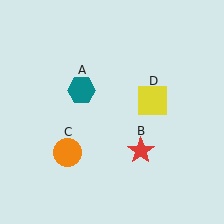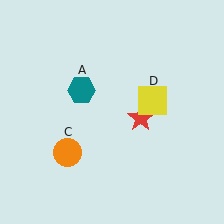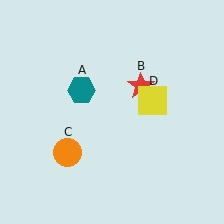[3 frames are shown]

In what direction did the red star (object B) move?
The red star (object B) moved up.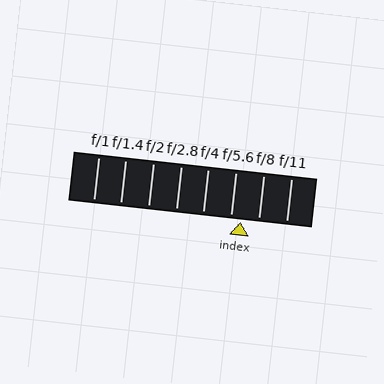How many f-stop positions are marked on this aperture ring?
There are 8 f-stop positions marked.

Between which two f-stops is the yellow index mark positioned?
The index mark is between f/5.6 and f/8.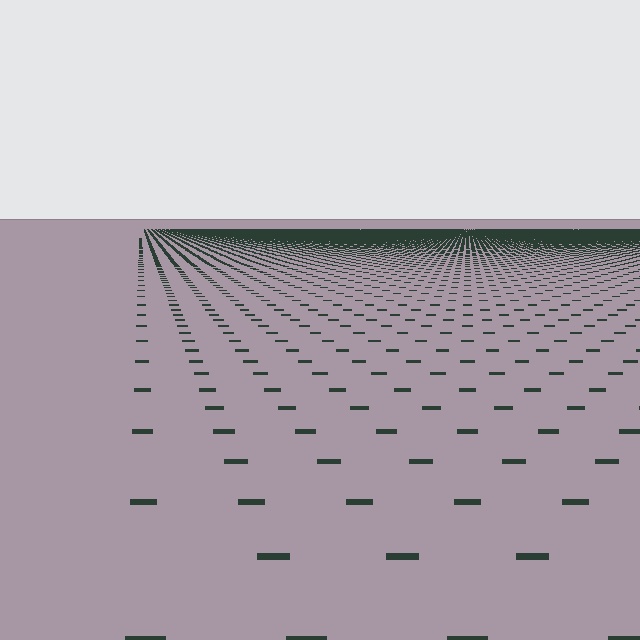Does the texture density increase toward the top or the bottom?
Density increases toward the top.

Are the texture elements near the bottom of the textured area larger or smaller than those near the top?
Larger. Near the bottom, elements are closer to the viewer and appear at a bigger on-screen size.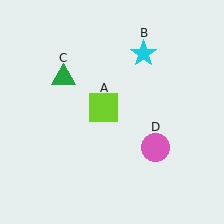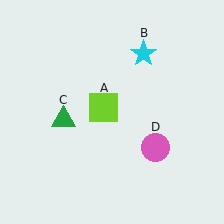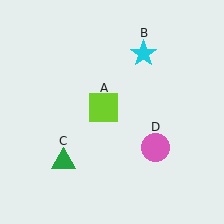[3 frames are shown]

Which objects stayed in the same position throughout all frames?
Lime square (object A) and cyan star (object B) and pink circle (object D) remained stationary.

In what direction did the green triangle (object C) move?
The green triangle (object C) moved down.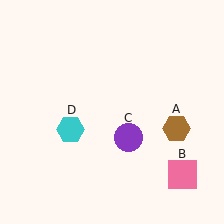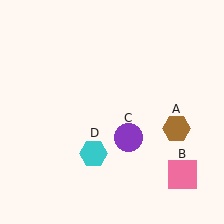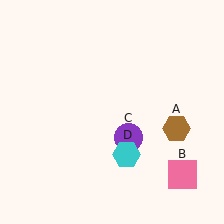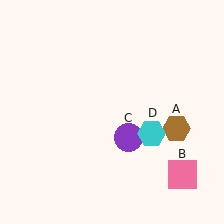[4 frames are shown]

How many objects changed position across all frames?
1 object changed position: cyan hexagon (object D).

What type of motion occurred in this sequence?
The cyan hexagon (object D) rotated counterclockwise around the center of the scene.